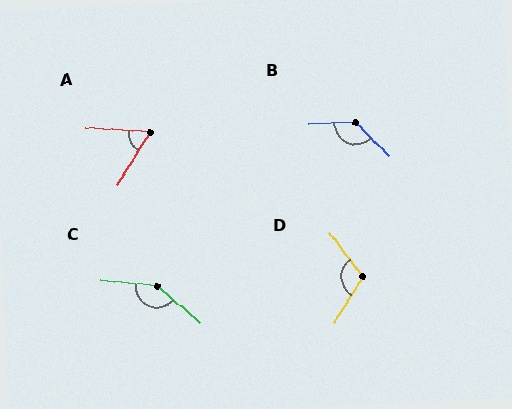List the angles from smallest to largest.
A (62°), D (112°), B (134°), C (146°).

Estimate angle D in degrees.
Approximately 112 degrees.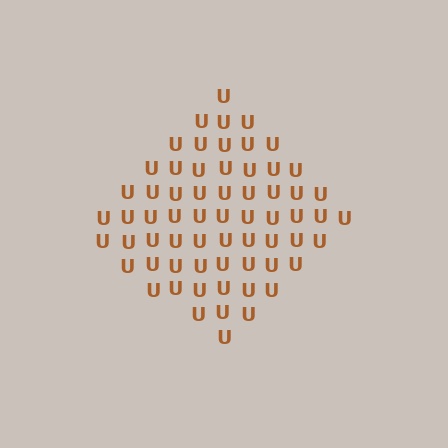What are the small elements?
The small elements are letter U's.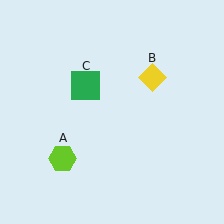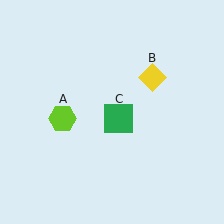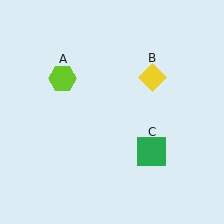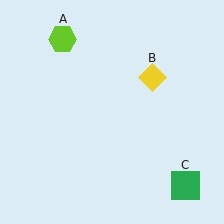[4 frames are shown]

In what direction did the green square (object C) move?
The green square (object C) moved down and to the right.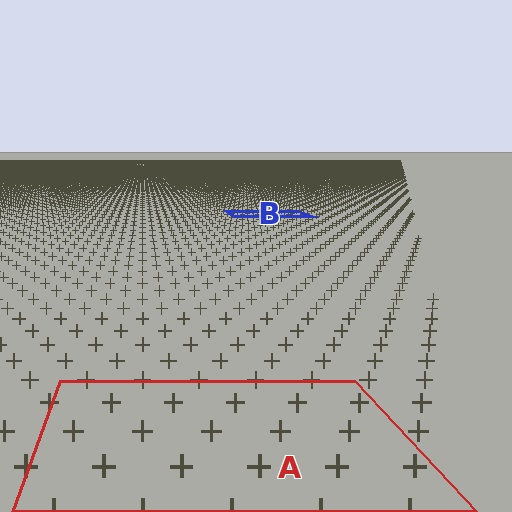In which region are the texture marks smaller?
The texture marks are smaller in region B, because it is farther away.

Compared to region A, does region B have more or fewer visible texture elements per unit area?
Region B has more texture elements per unit area — they are packed more densely because it is farther away.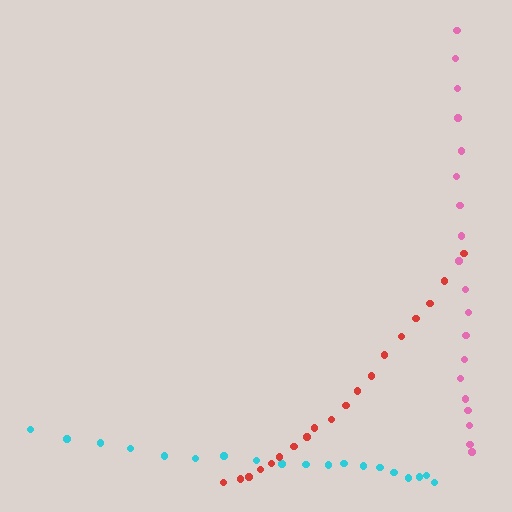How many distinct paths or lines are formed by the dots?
There are 3 distinct paths.